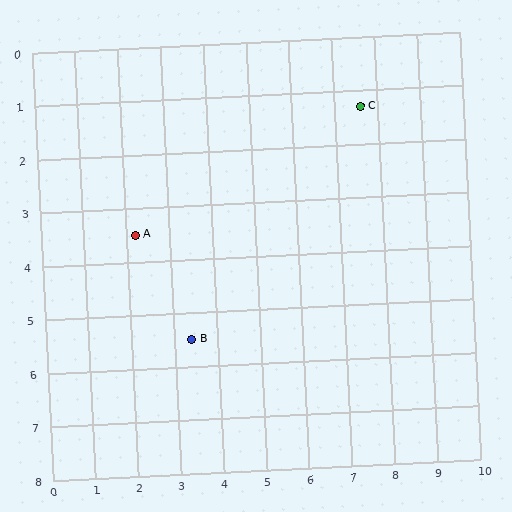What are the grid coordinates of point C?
Point C is at approximately (7.6, 1.3).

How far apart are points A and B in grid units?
Points A and B are about 2.3 grid units apart.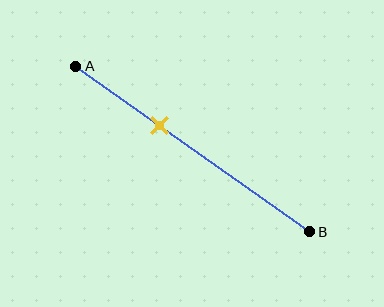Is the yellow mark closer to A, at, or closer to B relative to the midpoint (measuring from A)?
The yellow mark is closer to point A than the midpoint of segment AB.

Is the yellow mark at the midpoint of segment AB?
No, the mark is at about 35% from A, not at the 50% midpoint.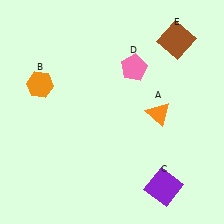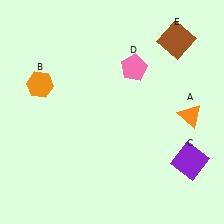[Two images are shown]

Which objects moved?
The objects that moved are: the orange triangle (A), the purple square (C).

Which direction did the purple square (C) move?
The purple square (C) moved right.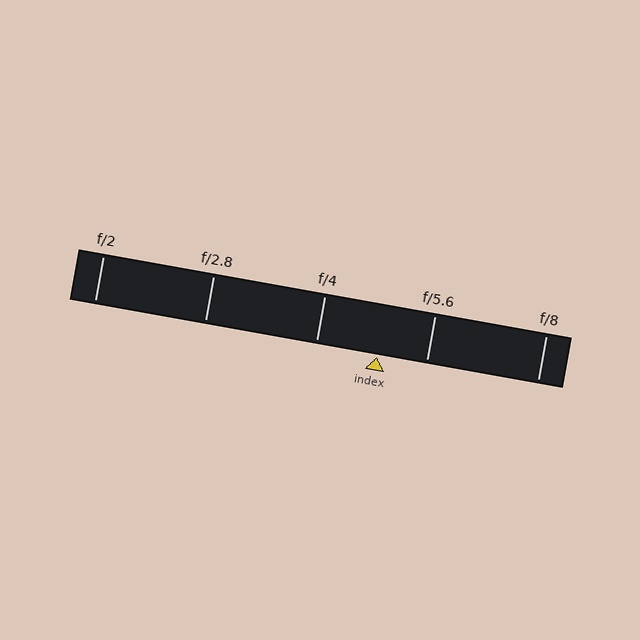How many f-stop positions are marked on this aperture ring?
There are 5 f-stop positions marked.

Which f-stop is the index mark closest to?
The index mark is closest to f/5.6.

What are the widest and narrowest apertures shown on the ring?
The widest aperture shown is f/2 and the narrowest is f/8.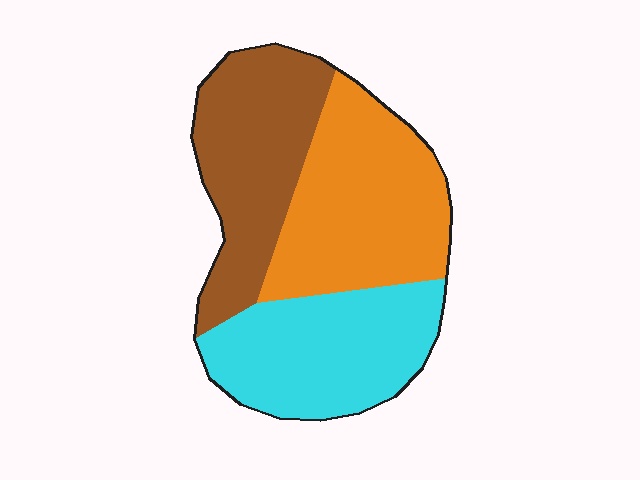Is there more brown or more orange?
Orange.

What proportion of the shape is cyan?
Cyan takes up between a sixth and a third of the shape.